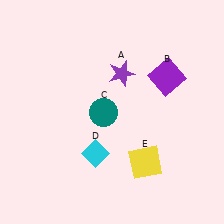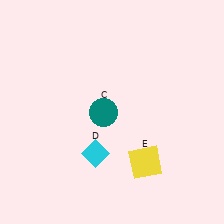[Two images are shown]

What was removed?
The purple star (A), the purple square (B) were removed in Image 2.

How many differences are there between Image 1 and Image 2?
There are 2 differences between the two images.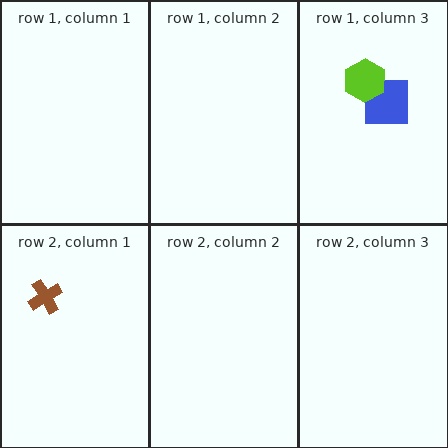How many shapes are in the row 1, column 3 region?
2.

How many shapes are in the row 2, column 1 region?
1.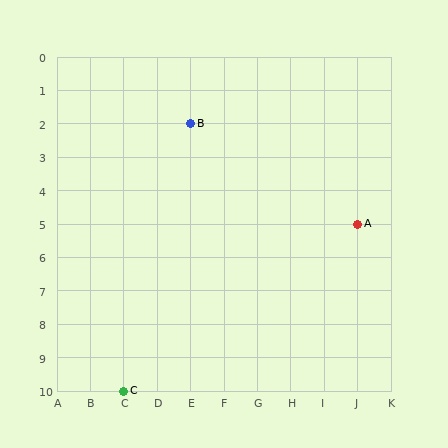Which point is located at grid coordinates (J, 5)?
Point A is at (J, 5).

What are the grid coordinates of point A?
Point A is at grid coordinates (J, 5).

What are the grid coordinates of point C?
Point C is at grid coordinates (C, 10).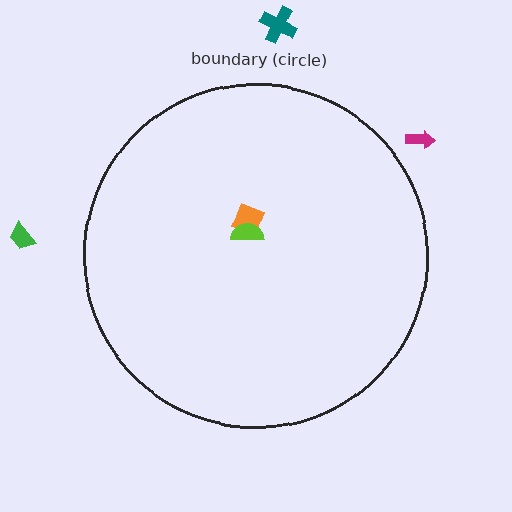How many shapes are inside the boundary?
2 inside, 3 outside.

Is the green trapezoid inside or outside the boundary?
Outside.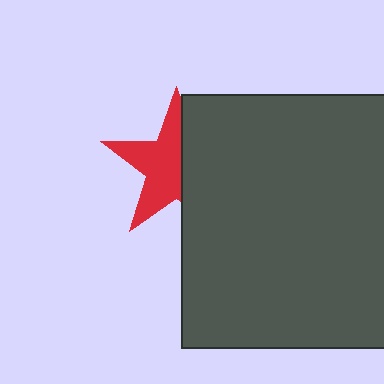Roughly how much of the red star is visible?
About half of it is visible (roughly 57%).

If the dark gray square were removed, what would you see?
You would see the complete red star.